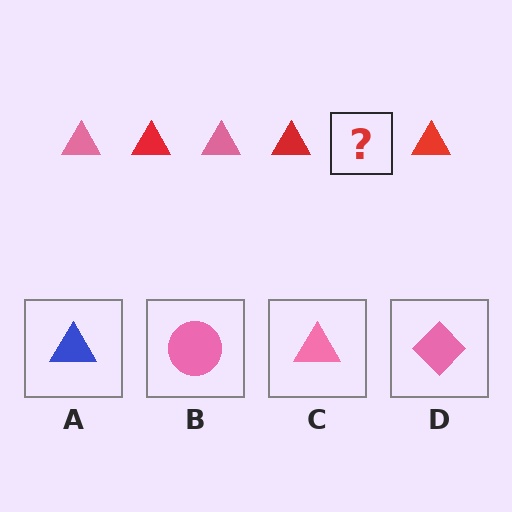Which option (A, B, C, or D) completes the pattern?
C.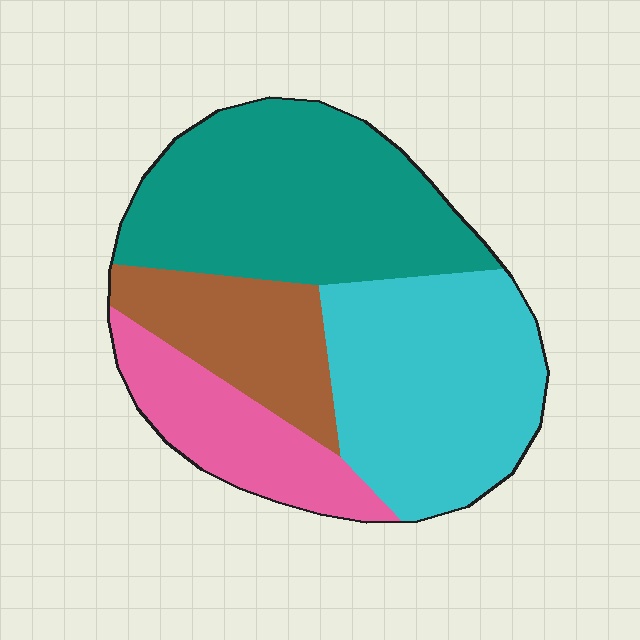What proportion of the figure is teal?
Teal covers around 35% of the figure.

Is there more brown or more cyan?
Cyan.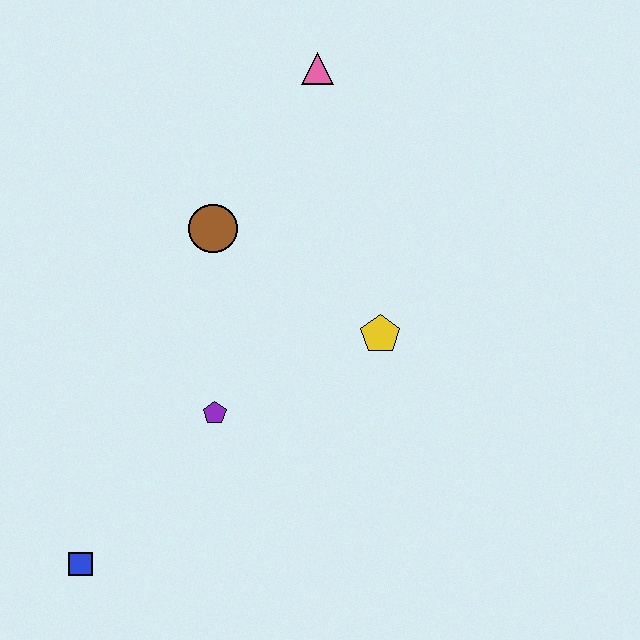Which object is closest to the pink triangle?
The brown circle is closest to the pink triangle.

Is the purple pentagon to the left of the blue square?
No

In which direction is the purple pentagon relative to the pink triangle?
The purple pentagon is below the pink triangle.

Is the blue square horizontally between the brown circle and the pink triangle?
No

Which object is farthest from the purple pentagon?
The pink triangle is farthest from the purple pentagon.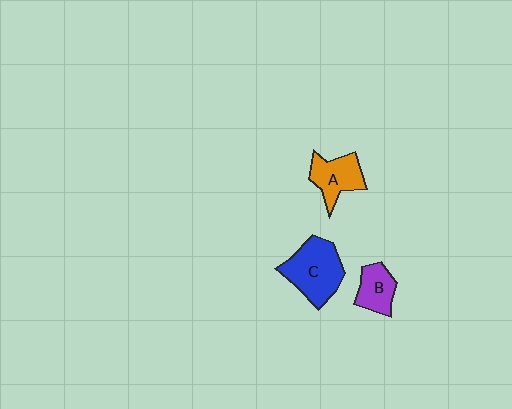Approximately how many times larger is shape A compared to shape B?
Approximately 1.3 times.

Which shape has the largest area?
Shape C (blue).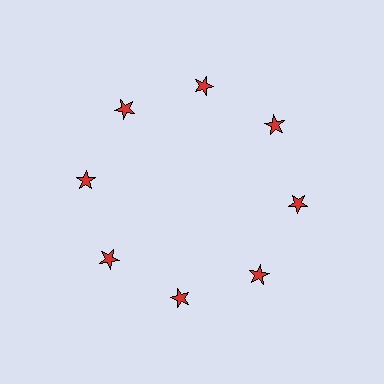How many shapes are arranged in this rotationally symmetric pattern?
There are 8 shapes, arranged in 8 groups of 1.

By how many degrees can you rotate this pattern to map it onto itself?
The pattern maps onto itself every 45 degrees of rotation.